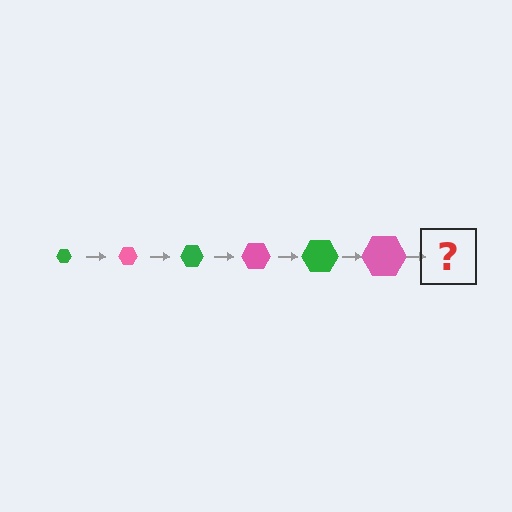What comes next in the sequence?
The next element should be a green hexagon, larger than the previous one.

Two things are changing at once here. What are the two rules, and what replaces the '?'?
The two rules are that the hexagon grows larger each step and the color cycles through green and pink. The '?' should be a green hexagon, larger than the previous one.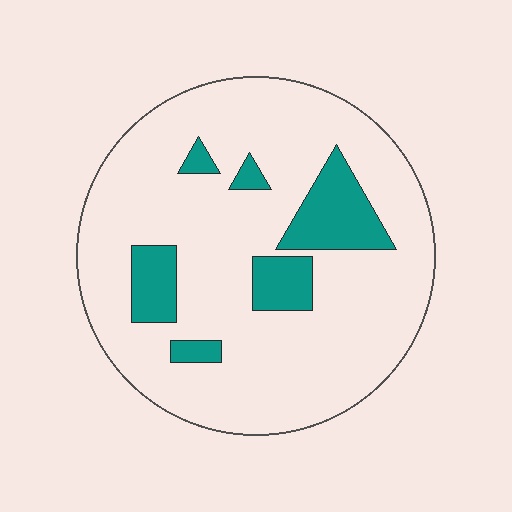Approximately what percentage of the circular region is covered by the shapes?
Approximately 15%.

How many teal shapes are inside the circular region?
6.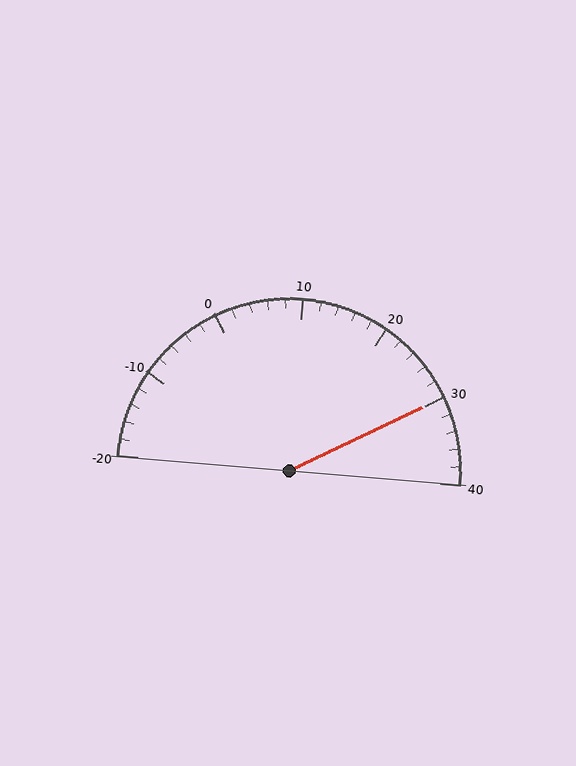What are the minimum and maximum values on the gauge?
The gauge ranges from -20 to 40.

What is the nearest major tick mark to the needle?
The nearest major tick mark is 30.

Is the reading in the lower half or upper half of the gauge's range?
The reading is in the upper half of the range (-20 to 40).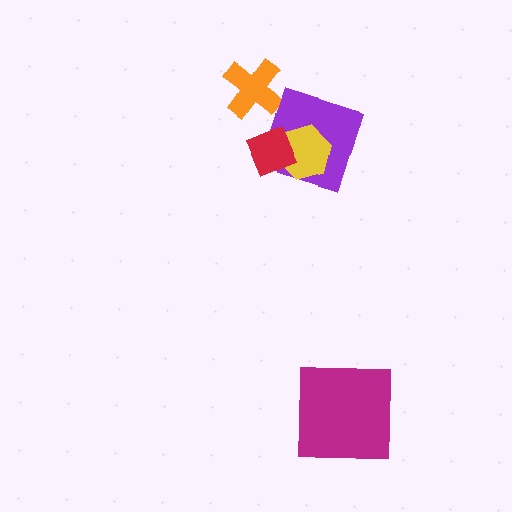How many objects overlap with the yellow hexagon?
2 objects overlap with the yellow hexagon.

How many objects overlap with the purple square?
2 objects overlap with the purple square.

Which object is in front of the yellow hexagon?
The red diamond is in front of the yellow hexagon.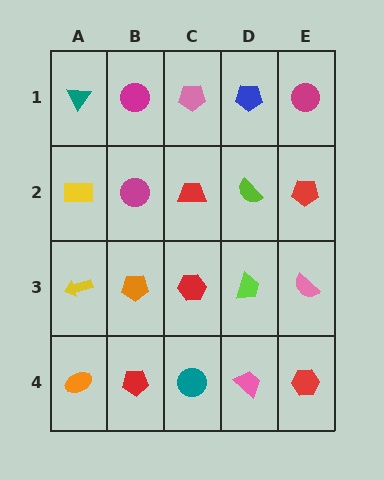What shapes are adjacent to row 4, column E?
A pink semicircle (row 3, column E), a pink trapezoid (row 4, column D).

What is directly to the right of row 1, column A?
A magenta circle.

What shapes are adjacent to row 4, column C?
A red hexagon (row 3, column C), a red pentagon (row 4, column B), a pink trapezoid (row 4, column D).